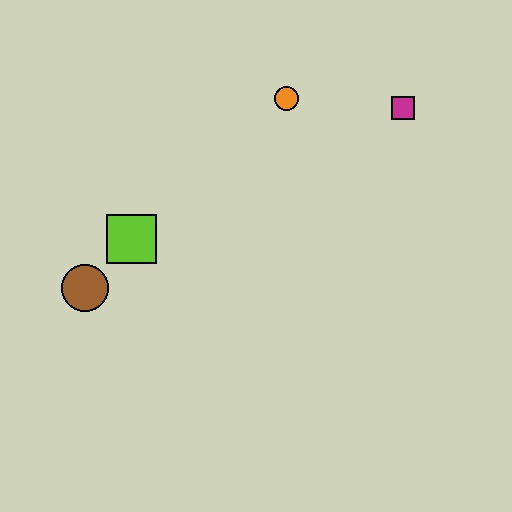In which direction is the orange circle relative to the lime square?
The orange circle is to the right of the lime square.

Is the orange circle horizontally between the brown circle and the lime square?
No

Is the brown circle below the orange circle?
Yes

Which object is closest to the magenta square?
The orange circle is closest to the magenta square.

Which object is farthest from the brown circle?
The magenta square is farthest from the brown circle.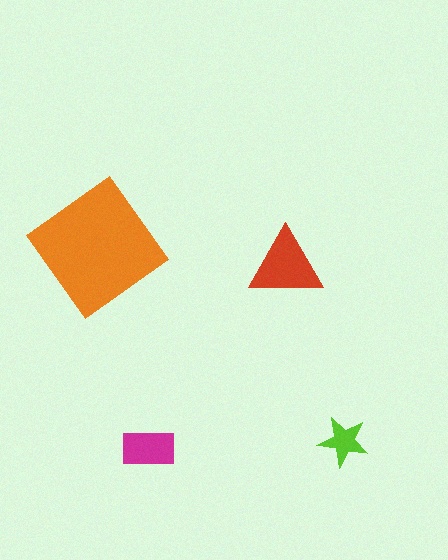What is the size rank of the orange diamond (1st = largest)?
1st.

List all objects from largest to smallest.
The orange diamond, the red triangle, the magenta rectangle, the lime star.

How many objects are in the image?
There are 4 objects in the image.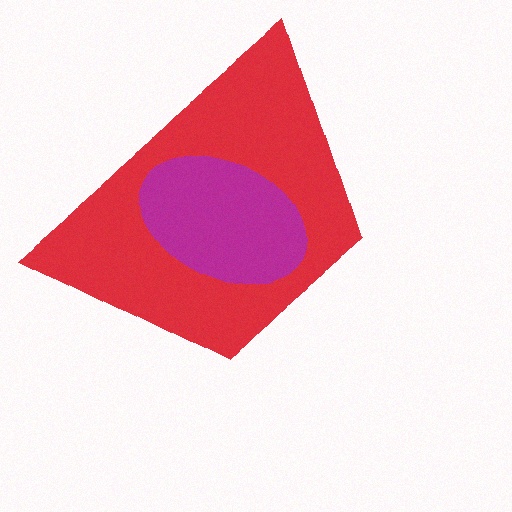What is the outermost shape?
The red trapezoid.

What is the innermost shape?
The magenta ellipse.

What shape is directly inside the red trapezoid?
The magenta ellipse.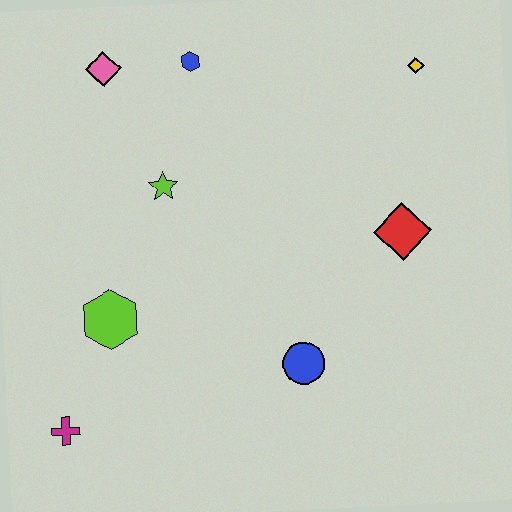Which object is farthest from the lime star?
The yellow diamond is farthest from the lime star.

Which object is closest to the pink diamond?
The blue hexagon is closest to the pink diamond.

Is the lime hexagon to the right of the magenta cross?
Yes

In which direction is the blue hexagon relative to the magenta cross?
The blue hexagon is above the magenta cross.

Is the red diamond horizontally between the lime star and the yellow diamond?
Yes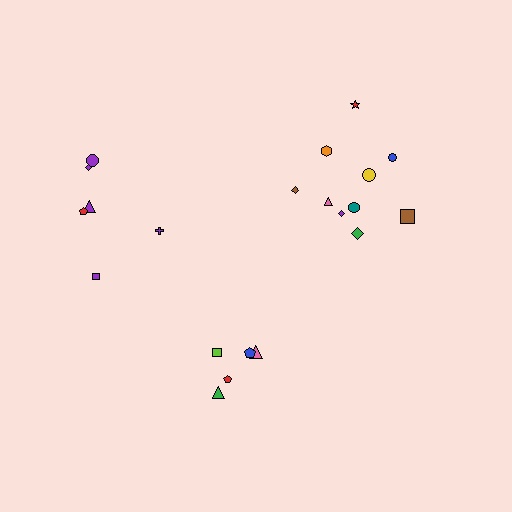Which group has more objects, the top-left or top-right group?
The top-right group.